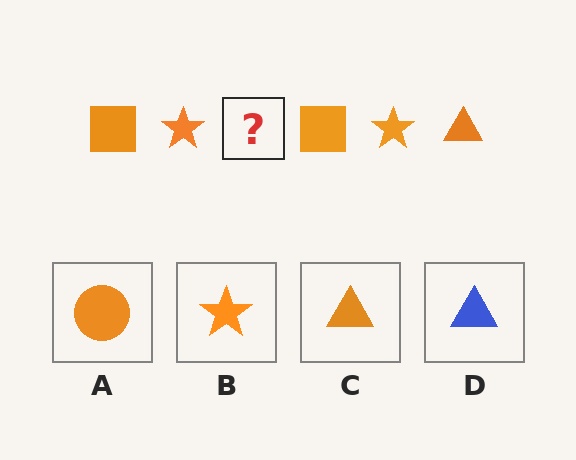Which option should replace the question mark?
Option C.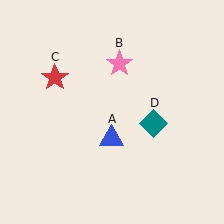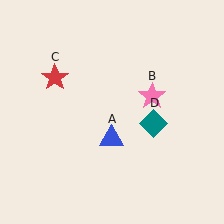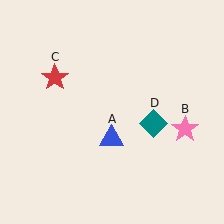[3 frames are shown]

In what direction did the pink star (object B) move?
The pink star (object B) moved down and to the right.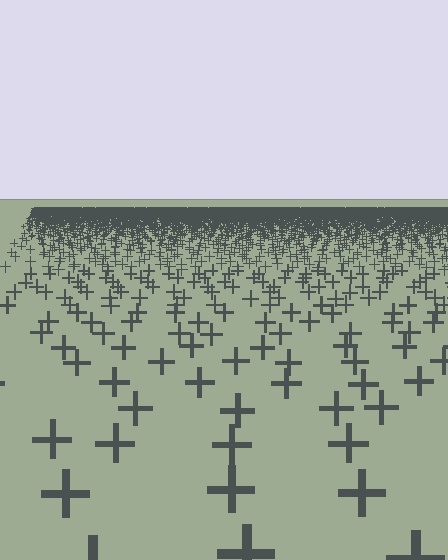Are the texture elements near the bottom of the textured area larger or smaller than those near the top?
Larger. Near the bottom, elements are closer to the viewer and appear at a bigger on-screen size.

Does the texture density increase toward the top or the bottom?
Density increases toward the top.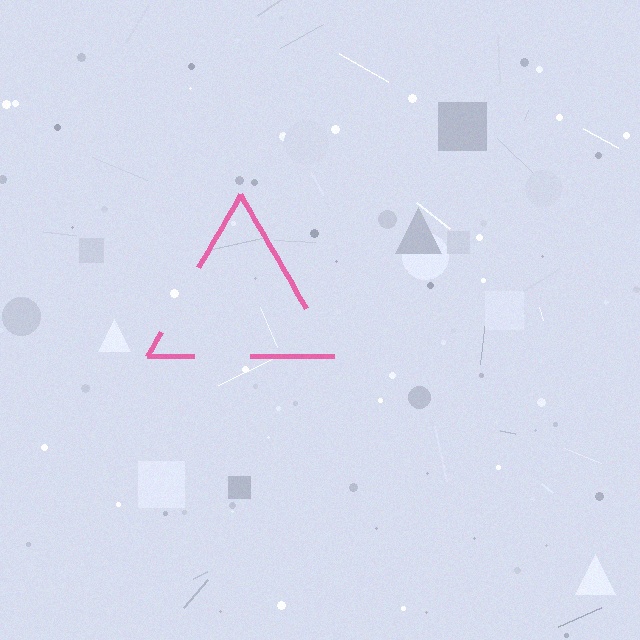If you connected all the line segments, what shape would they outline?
They would outline a triangle.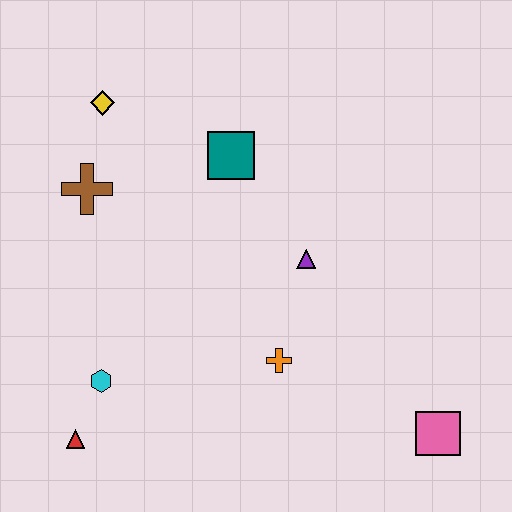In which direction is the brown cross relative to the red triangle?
The brown cross is above the red triangle.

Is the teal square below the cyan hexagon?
No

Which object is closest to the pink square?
The orange cross is closest to the pink square.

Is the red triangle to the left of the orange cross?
Yes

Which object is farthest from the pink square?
The yellow diamond is farthest from the pink square.